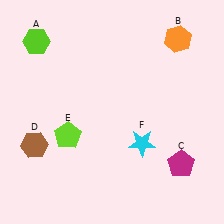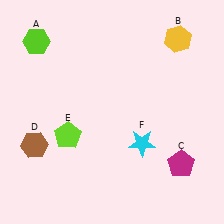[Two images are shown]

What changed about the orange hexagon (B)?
In Image 1, B is orange. In Image 2, it changed to yellow.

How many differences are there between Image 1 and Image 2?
There is 1 difference between the two images.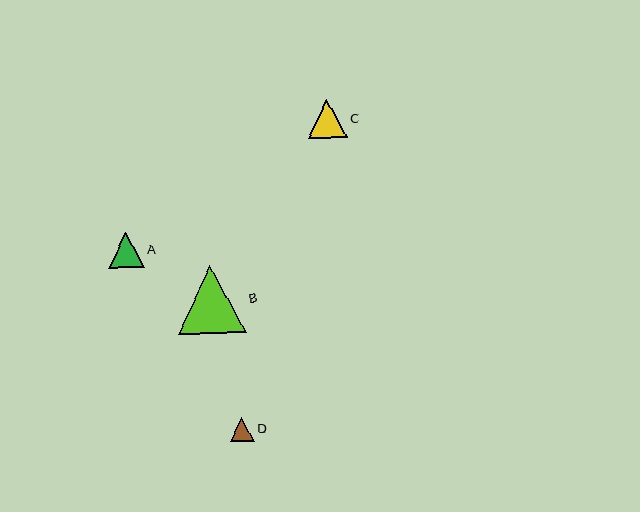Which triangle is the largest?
Triangle B is the largest with a size of approximately 68 pixels.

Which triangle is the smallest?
Triangle D is the smallest with a size of approximately 25 pixels.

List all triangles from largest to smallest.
From largest to smallest: B, C, A, D.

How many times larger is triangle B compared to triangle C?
Triangle B is approximately 1.7 times the size of triangle C.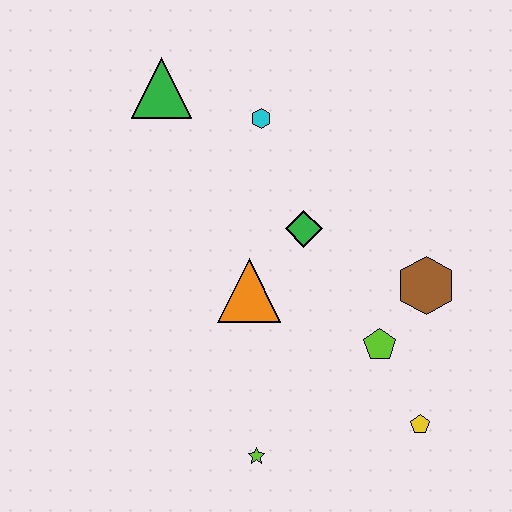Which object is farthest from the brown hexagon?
The green triangle is farthest from the brown hexagon.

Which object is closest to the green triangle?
The cyan hexagon is closest to the green triangle.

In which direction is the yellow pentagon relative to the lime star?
The yellow pentagon is to the right of the lime star.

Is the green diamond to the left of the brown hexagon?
Yes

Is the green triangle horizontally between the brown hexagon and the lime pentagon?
No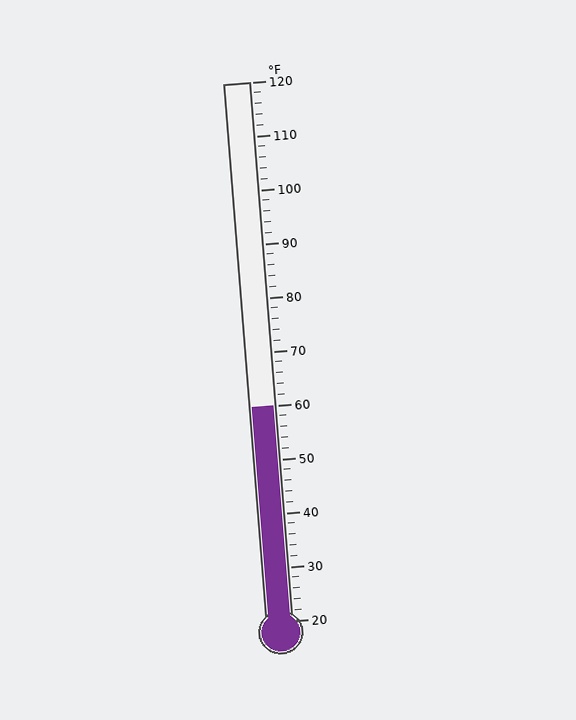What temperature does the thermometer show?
The thermometer shows approximately 60°F.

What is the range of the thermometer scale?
The thermometer scale ranges from 20°F to 120°F.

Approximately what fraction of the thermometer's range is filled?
The thermometer is filled to approximately 40% of its range.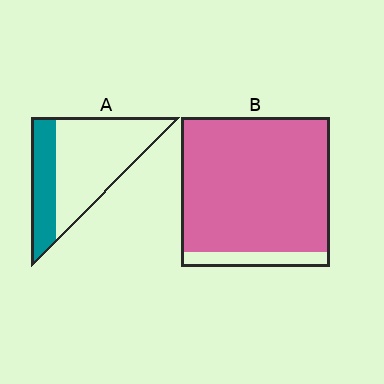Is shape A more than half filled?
No.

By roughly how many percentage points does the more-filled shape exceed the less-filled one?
By roughly 60 percentage points (B over A).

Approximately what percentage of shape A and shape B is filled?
A is approximately 30% and B is approximately 90%.